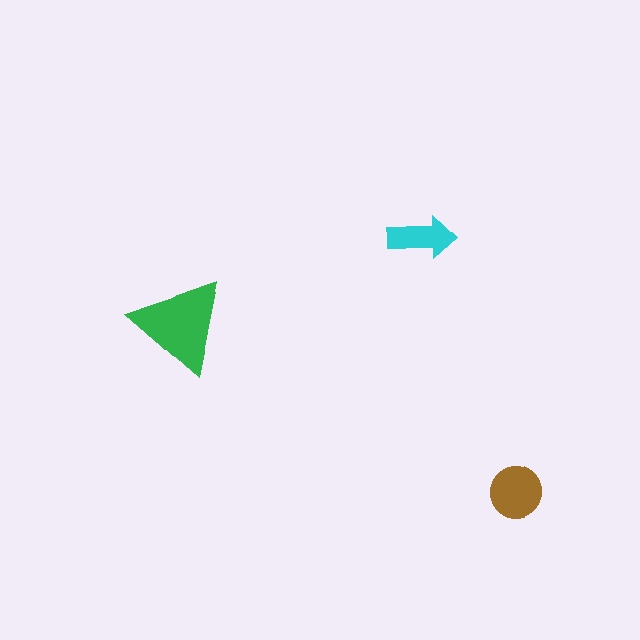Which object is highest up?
The cyan arrow is topmost.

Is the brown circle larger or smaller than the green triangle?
Smaller.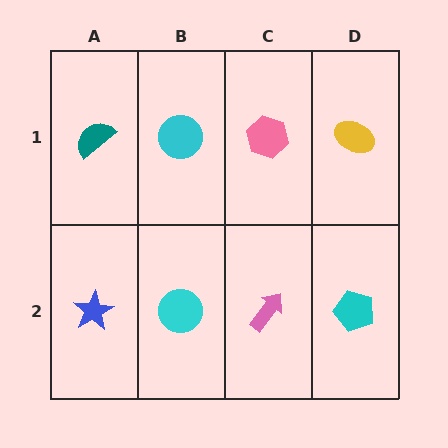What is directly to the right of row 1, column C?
A yellow ellipse.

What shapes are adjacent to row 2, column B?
A cyan circle (row 1, column B), a blue star (row 2, column A), a pink arrow (row 2, column C).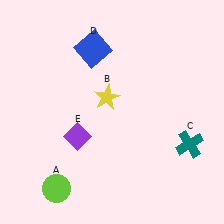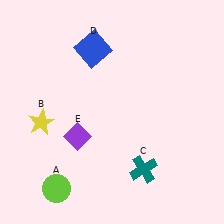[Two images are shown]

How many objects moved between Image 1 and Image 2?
2 objects moved between the two images.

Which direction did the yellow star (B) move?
The yellow star (B) moved left.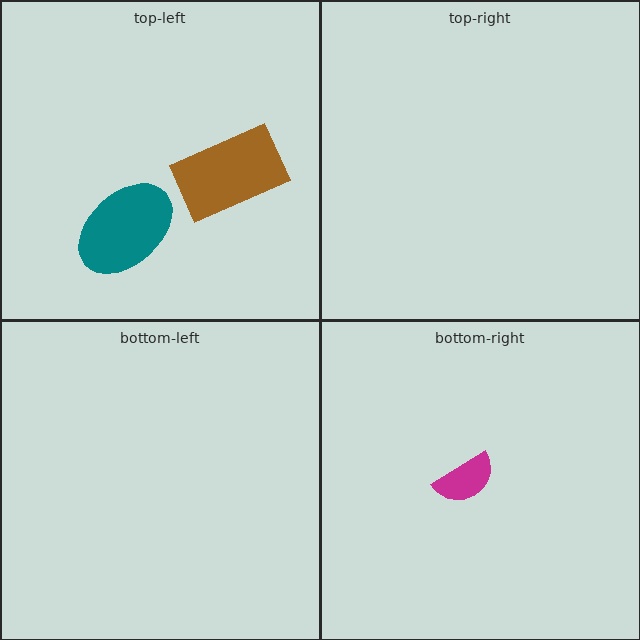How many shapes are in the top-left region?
2.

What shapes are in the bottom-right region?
The magenta semicircle.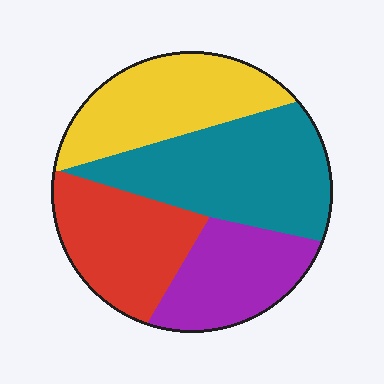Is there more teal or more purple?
Teal.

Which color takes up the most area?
Teal, at roughly 35%.